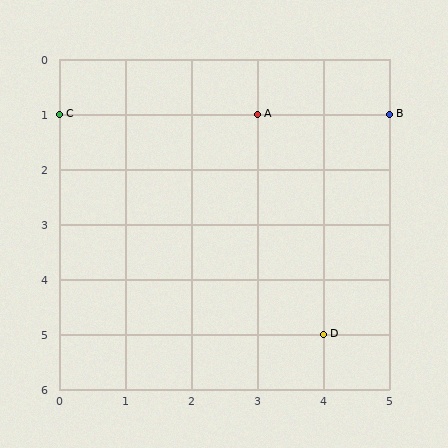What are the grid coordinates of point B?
Point B is at grid coordinates (5, 1).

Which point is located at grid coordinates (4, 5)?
Point D is at (4, 5).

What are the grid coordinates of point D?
Point D is at grid coordinates (4, 5).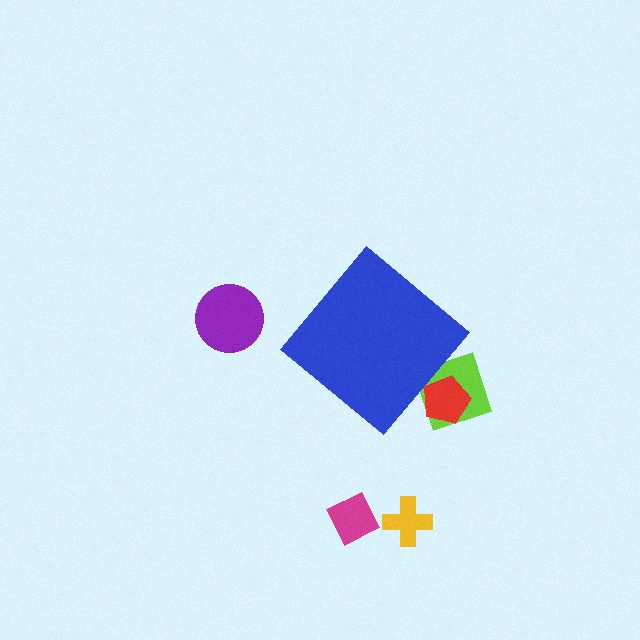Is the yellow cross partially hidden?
No, the yellow cross is fully visible.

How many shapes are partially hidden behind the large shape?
2 shapes are partially hidden.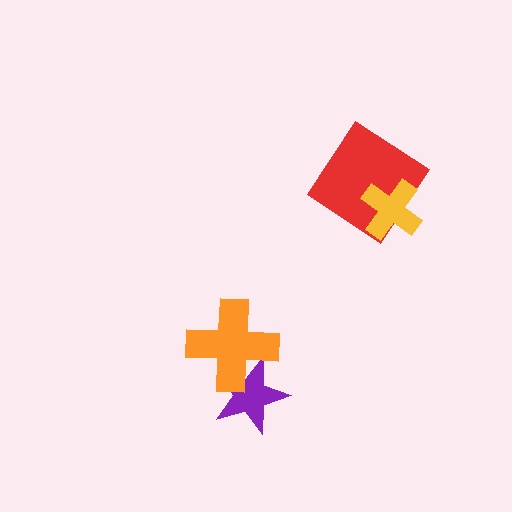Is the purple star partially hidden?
Yes, it is partially covered by another shape.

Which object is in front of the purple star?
The orange cross is in front of the purple star.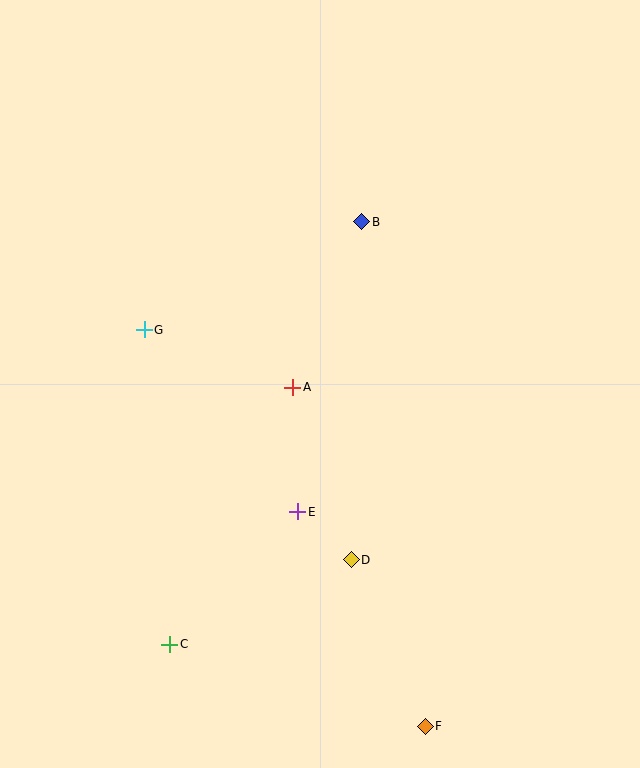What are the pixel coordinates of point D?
Point D is at (351, 560).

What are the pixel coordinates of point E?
Point E is at (298, 512).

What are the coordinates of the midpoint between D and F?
The midpoint between D and F is at (388, 643).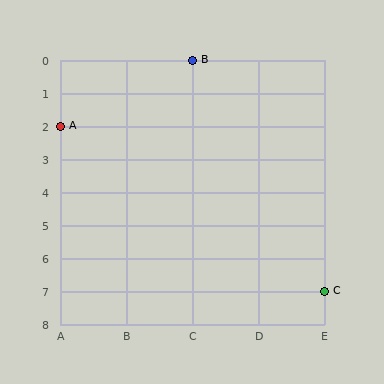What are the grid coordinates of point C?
Point C is at grid coordinates (E, 7).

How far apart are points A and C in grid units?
Points A and C are 4 columns and 5 rows apart (about 6.4 grid units diagonally).